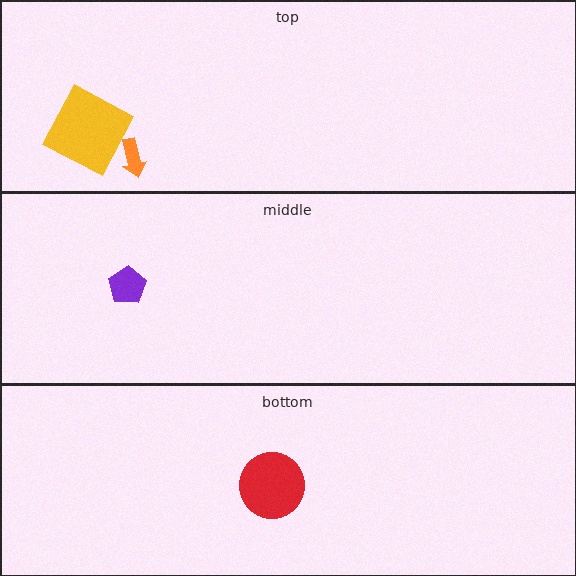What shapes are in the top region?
The yellow square, the orange arrow.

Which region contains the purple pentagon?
The middle region.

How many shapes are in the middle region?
1.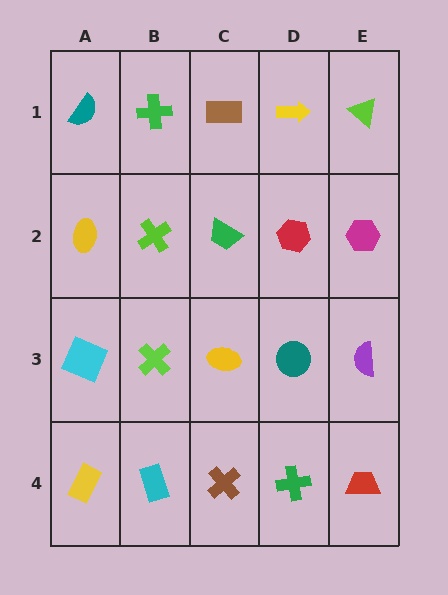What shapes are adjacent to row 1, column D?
A red hexagon (row 2, column D), a brown rectangle (row 1, column C), a lime triangle (row 1, column E).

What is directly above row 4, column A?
A cyan square.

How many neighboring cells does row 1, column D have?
3.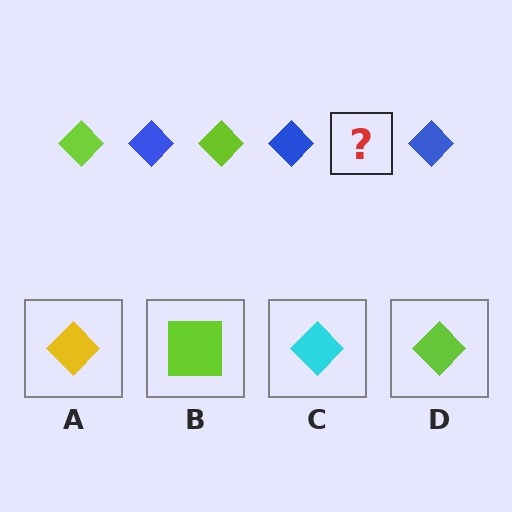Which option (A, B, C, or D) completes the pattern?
D.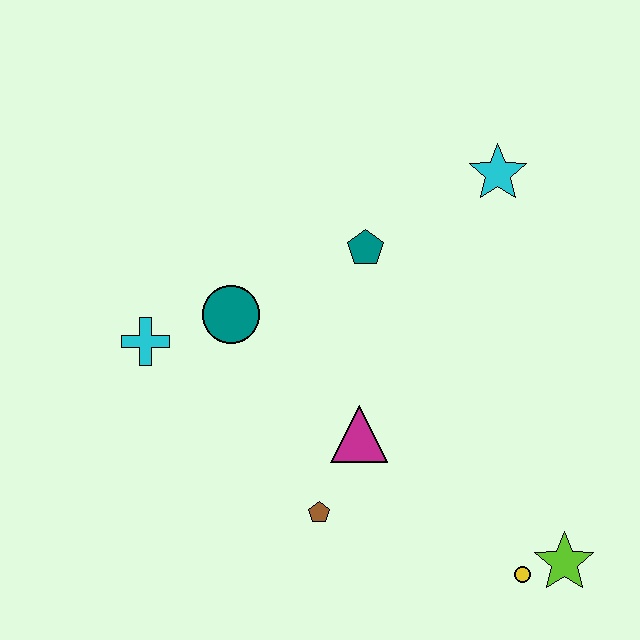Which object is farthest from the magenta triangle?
The cyan star is farthest from the magenta triangle.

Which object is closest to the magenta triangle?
The brown pentagon is closest to the magenta triangle.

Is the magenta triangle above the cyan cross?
No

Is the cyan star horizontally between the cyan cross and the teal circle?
No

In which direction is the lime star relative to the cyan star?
The lime star is below the cyan star.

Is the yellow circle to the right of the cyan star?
Yes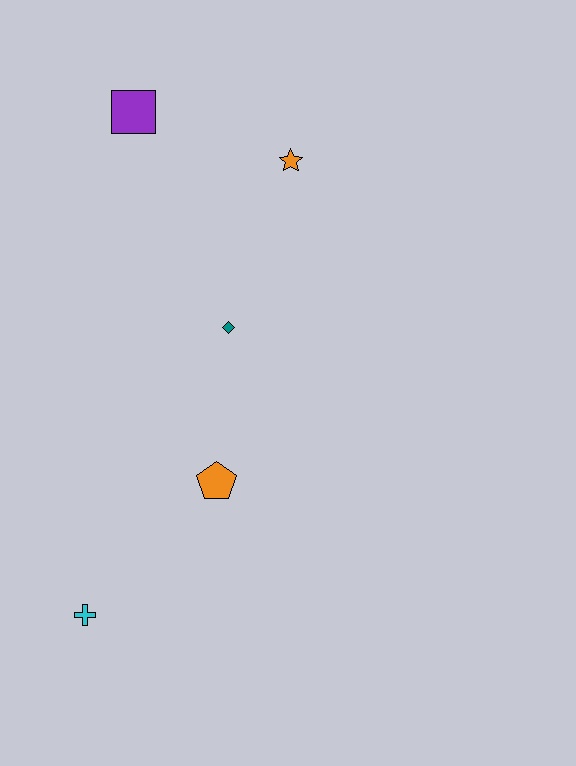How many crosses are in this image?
There is 1 cross.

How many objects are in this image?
There are 5 objects.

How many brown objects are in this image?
There are no brown objects.